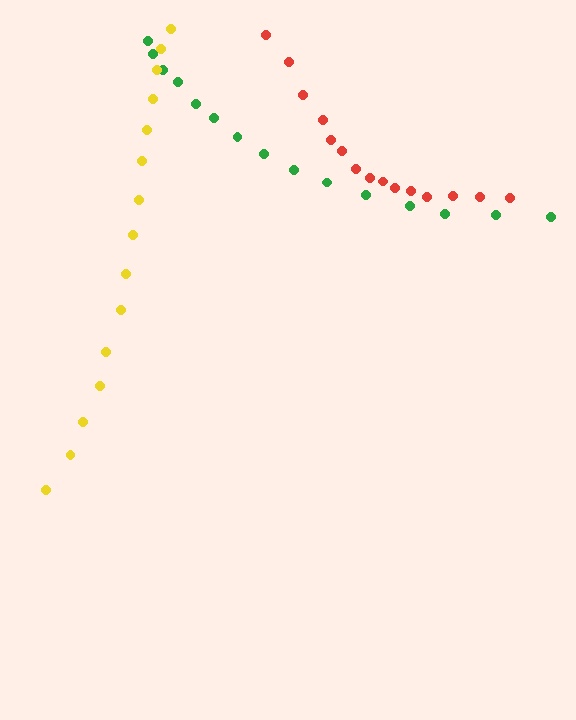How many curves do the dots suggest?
There are 3 distinct paths.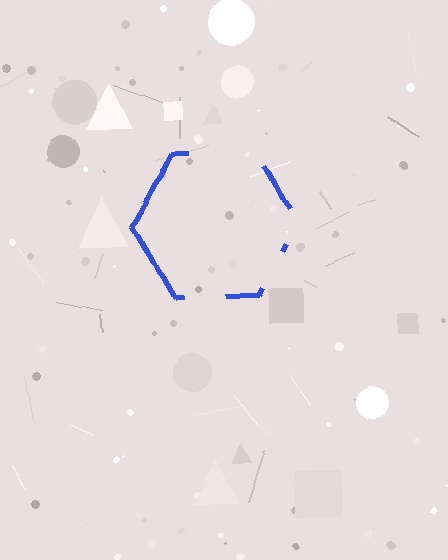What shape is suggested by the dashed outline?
The dashed outline suggests a hexagon.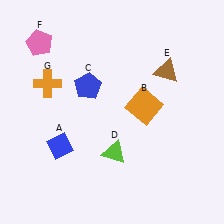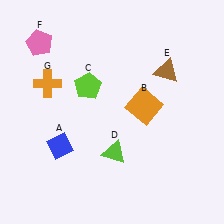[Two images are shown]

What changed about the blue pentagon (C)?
In Image 1, C is blue. In Image 2, it changed to lime.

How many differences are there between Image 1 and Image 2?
There is 1 difference between the two images.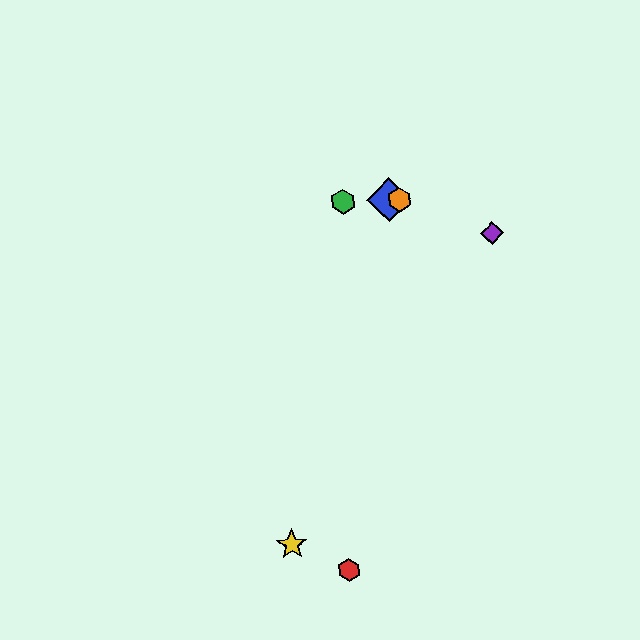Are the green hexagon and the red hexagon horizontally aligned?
No, the green hexagon is at y≈202 and the red hexagon is at y≈570.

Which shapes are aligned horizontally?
The blue diamond, the green hexagon, the orange hexagon are aligned horizontally.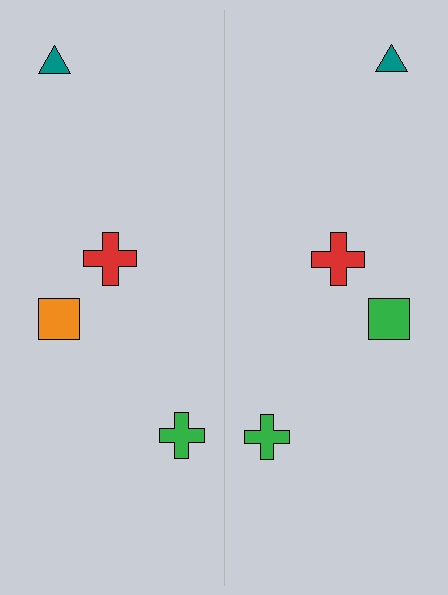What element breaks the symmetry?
The green square on the right side breaks the symmetry — its mirror counterpart is orange.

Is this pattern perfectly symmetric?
No, the pattern is not perfectly symmetric. The green square on the right side breaks the symmetry — its mirror counterpart is orange.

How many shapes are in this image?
There are 8 shapes in this image.